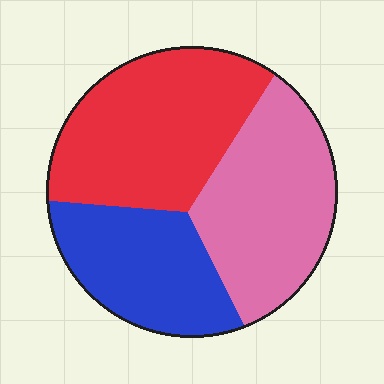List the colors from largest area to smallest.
From largest to smallest: red, pink, blue.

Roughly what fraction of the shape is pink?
Pink covers about 35% of the shape.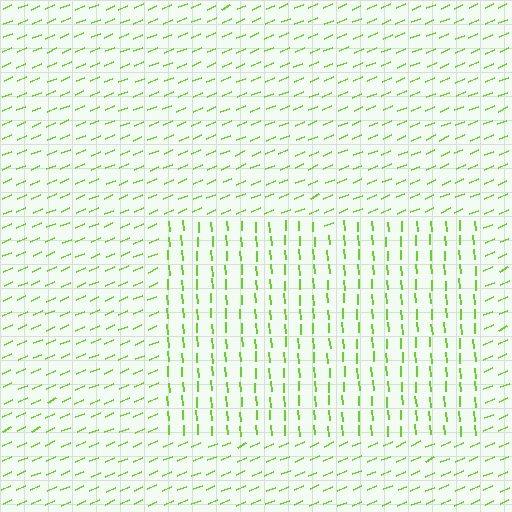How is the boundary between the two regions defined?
The boundary is defined purely by a change in line orientation (approximately 70 degrees difference). All lines are the same color and thickness.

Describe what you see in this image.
The image is filled with small lime line segments. A rectangle region in the image has lines oriented differently from the surrounding lines, creating a visible texture boundary.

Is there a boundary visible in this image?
Yes, there is a texture boundary formed by a change in line orientation.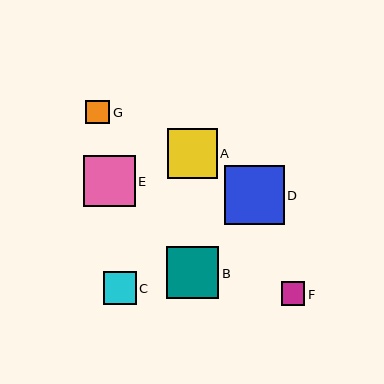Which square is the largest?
Square D is the largest with a size of approximately 60 pixels.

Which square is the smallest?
Square F is the smallest with a size of approximately 24 pixels.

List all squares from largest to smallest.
From largest to smallest: D, B, E, A, C, G, F.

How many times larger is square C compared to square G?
Square C is approximately 1.3 times the size of square G.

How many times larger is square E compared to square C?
Square E is approximately 1.6 times the size of square C.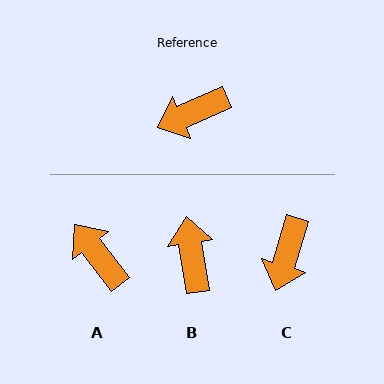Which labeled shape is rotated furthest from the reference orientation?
B, about 105 degrees away.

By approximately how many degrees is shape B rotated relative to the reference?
Approximately 105 degrees clockwise.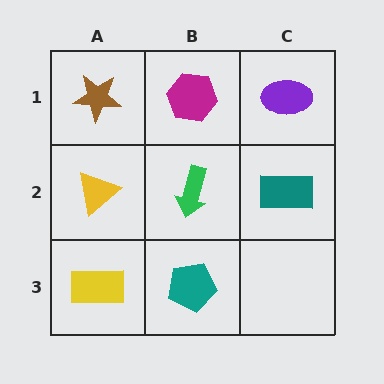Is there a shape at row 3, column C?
No, that cell is empty.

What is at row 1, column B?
A magenta hexagon.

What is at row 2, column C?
A teal rectangle.